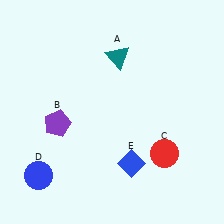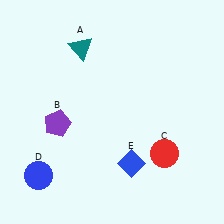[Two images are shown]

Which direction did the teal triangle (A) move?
The teal triangle (A) moved left.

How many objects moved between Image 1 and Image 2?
1 object moved between the two images.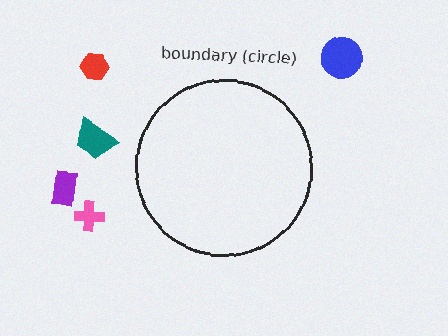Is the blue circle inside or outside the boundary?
Outside.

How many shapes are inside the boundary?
0 inside, 5 outside.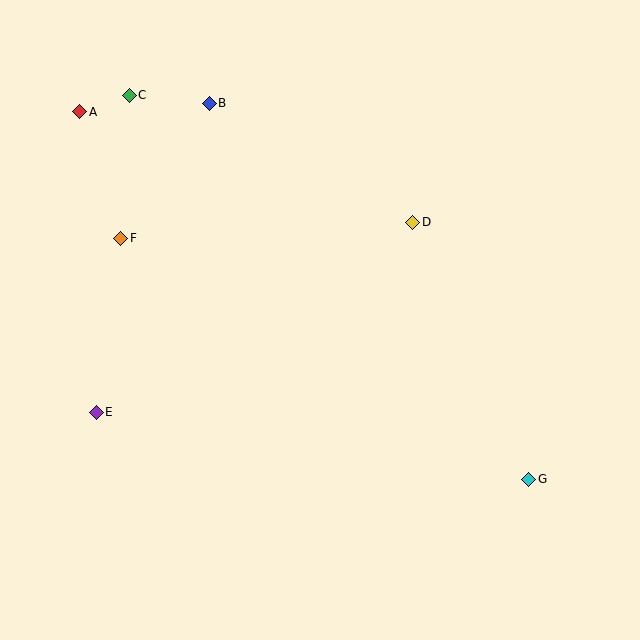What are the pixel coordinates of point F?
Point F is at (121, 238).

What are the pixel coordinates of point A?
Point A is at (80, 112).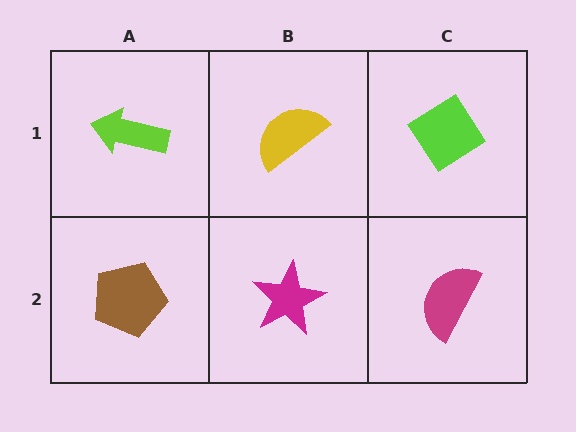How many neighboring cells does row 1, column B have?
3.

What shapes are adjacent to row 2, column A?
A lime arrow (row 1, column A), a magenta star (row 2, column B).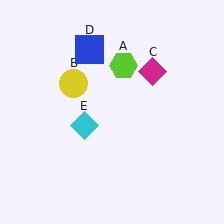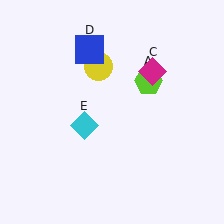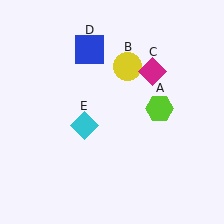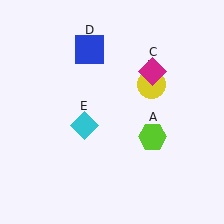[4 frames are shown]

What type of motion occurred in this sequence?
The lime hexagon (object A), yellow circle (object B) rotated clockwise around the center of the scene.